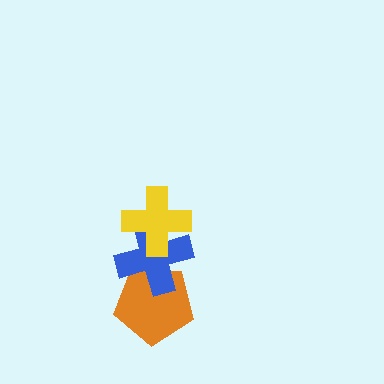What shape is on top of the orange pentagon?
The blue cross is on top of the orange pentagon.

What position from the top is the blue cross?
The blue cross is 2nd from the top.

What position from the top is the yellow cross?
The yellow cross is 1st from the top.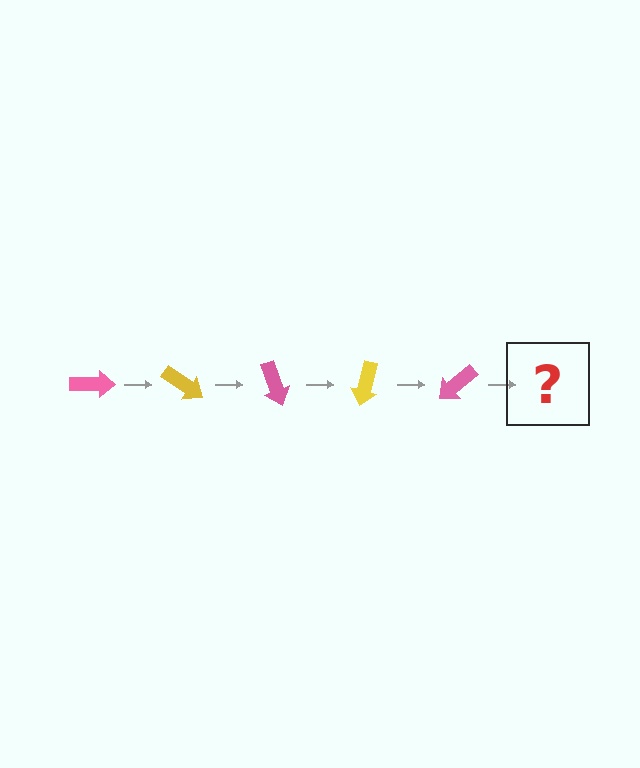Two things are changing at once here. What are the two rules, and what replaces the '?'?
The two rules are that it rotates 35 degrees each step and the color cycles through pink and yellow. The '?' should be a yellow arrow, rotated 175 degrees from the start.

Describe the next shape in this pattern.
It should be a yellow arrow, rotated 175 degrees from the start.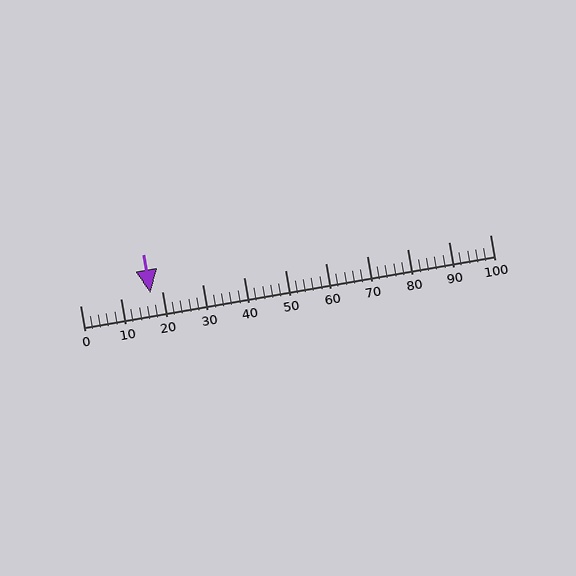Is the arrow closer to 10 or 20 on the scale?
The arrow is closer to 20.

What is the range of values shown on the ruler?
The ruler shows values from 0 to 100.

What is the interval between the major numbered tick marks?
The major tick marks are spaced 10 units apart.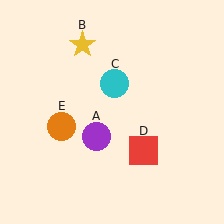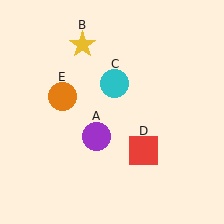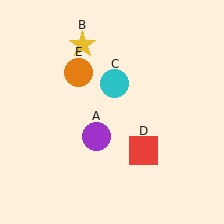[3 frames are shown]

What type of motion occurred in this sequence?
The orange circle (object E) rotated clockwise around the center of the scene.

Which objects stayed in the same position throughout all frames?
Purple circle (object A) and yellow star (object B) and cyan circle (object C) and red square (object D) remained stationary.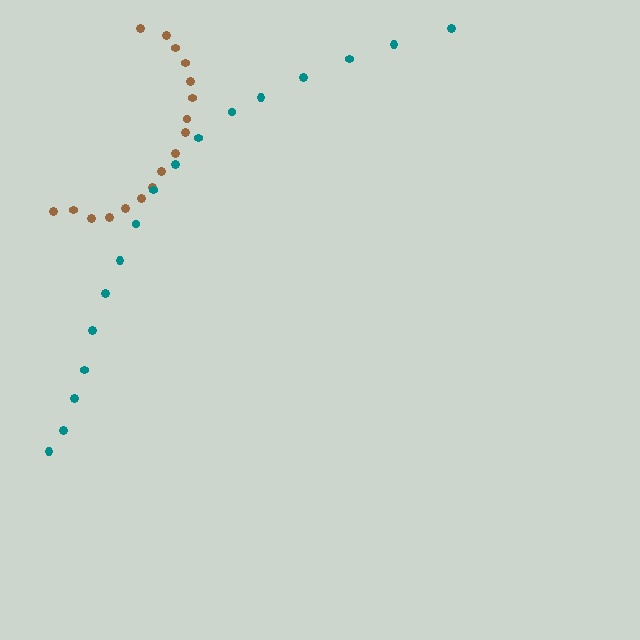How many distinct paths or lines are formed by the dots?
There are 2 distinct paths.